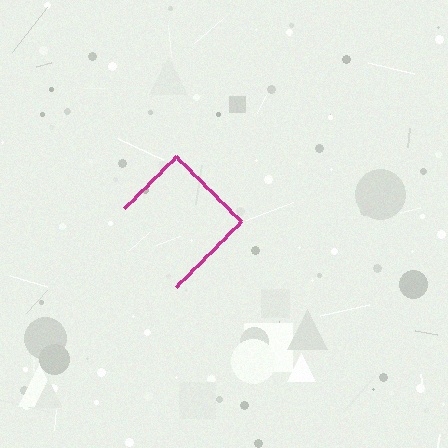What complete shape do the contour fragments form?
The contour fragments form a diamond.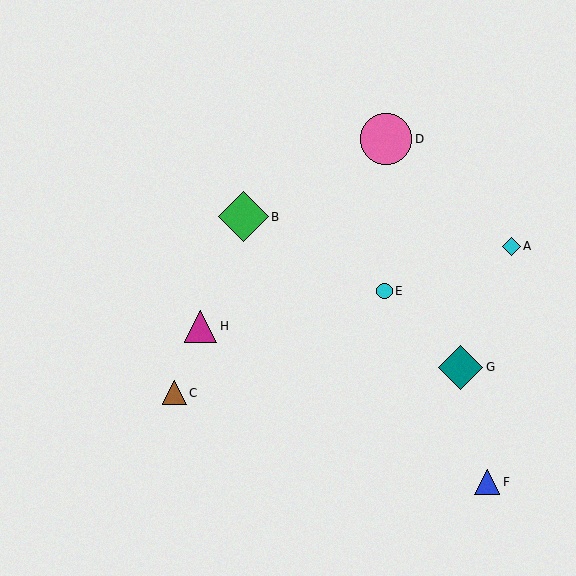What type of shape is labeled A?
Shape A is a cyan diamond.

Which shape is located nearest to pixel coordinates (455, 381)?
The teal diamond (labeled G) at (461, 367) is nearest to that location.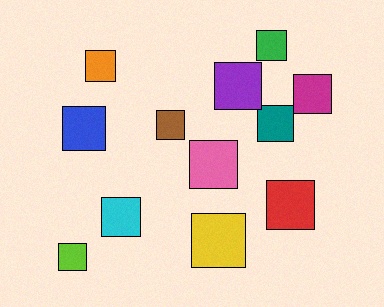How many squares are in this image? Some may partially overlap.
There are 12 squares.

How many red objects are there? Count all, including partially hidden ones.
There is 1 red object.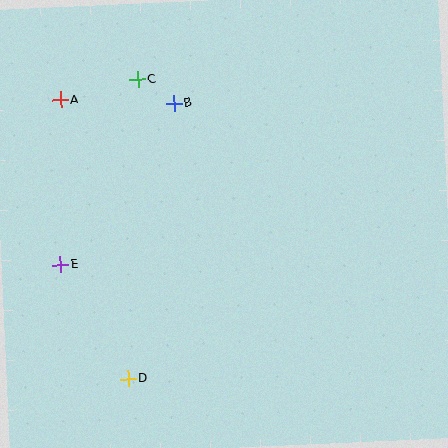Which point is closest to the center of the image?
Point B at (174, 103) is closest to the center.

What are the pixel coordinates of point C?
Point C is at (137, 80).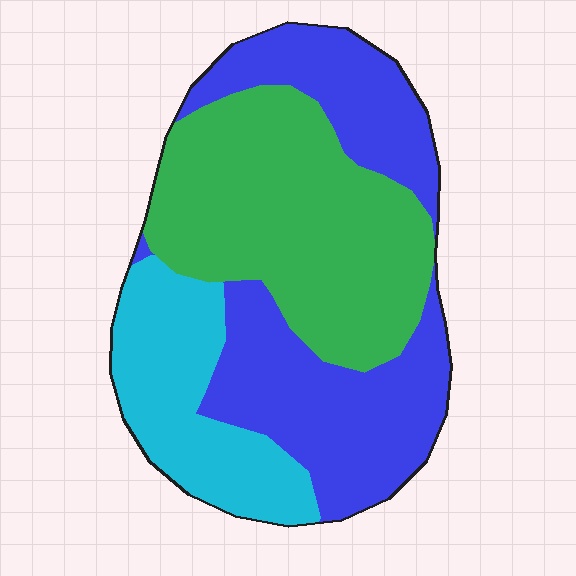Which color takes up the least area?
Cyan, at roughly 20%.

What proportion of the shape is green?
Green takes up between a third and a half of the shape.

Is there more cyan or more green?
Green.